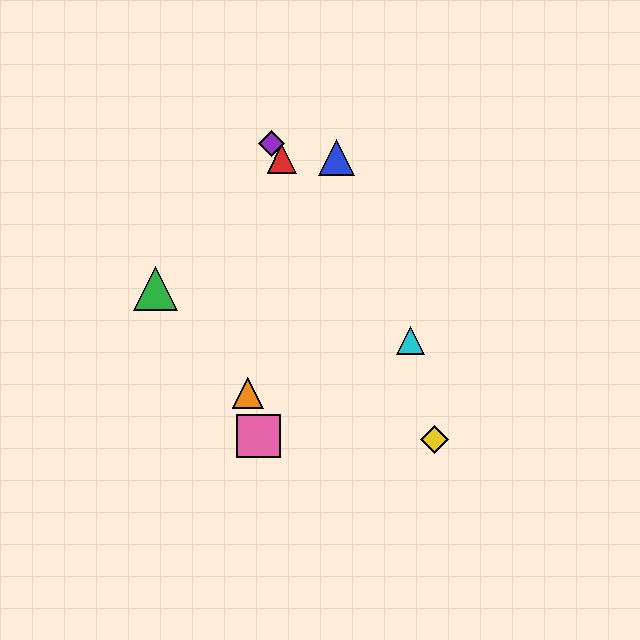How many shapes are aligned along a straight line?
3 shapes (the red triangle, the purple diamond, the cyan triangle) are aligned along a straight line.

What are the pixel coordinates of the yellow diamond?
The yellow diamond is at (434, 439).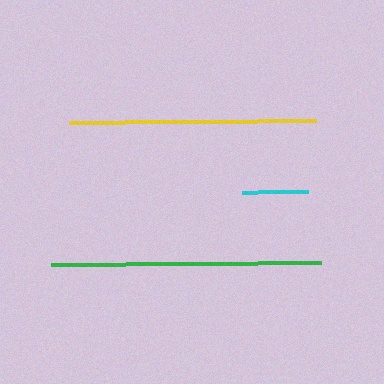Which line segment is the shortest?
The cyan line is the shortest at approximately 66 pixels.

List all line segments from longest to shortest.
From longest to shortest: green, yellow, cyan.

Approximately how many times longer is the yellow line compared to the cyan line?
The yellow line is approximately 3.8 times the length of the cyan line.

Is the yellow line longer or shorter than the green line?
The green line is longer than the yellow line.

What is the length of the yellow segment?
The yellow segment is approximately 247 pixels long.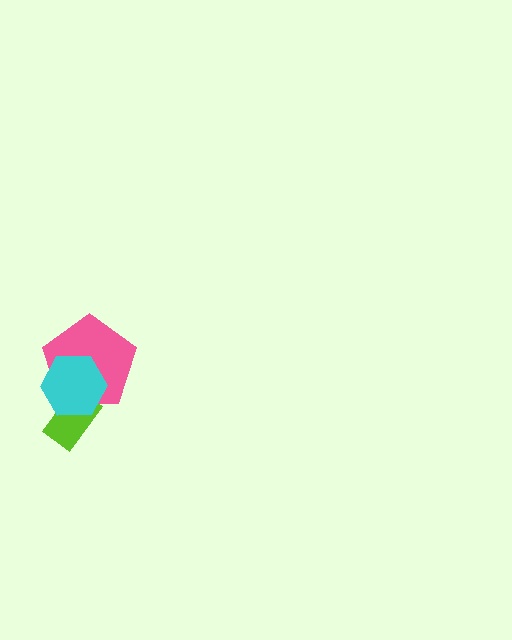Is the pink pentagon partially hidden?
Yes, it is partially covered by another shape.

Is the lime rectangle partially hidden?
Yes, it is partially covered by another shape.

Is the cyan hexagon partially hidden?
No, no other shape covers it.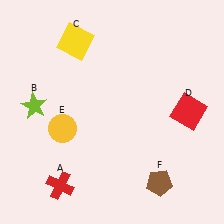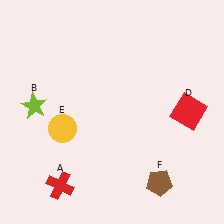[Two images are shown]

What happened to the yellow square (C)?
The yellow square (C) was removed in Image 2. It was in the top-left area of Image 1.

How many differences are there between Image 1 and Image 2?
There is 1 difference between the two images.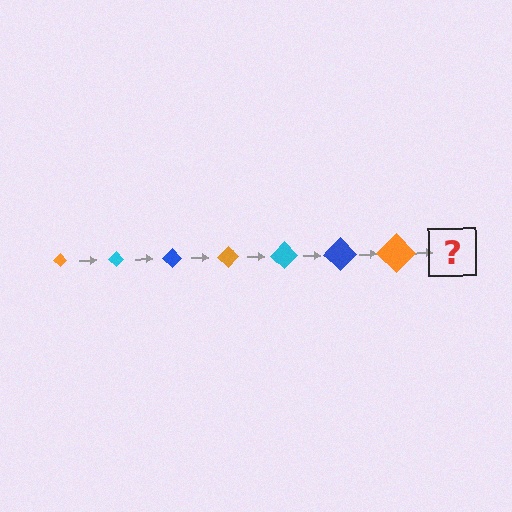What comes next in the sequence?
The next element should be a cyan diamond, larger than the previous one.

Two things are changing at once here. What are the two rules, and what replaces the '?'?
The two rules are that the diamond grows larger each step and the color cycles through orange, cyan, and blue. The '?' should be a cyan diamond, larger than the previous one.